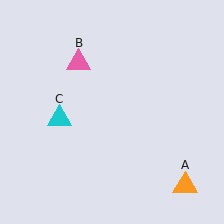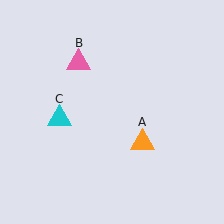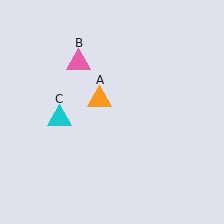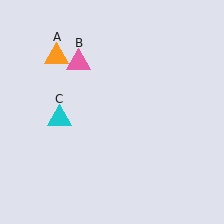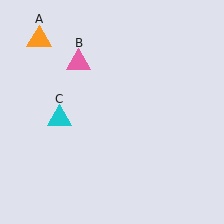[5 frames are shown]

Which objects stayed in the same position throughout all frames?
Pink triangle (object B) and cyan triangle (object C) remained stationary.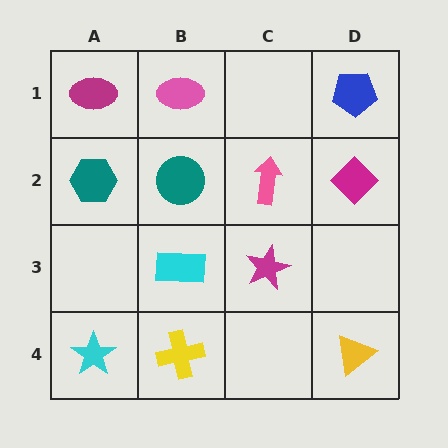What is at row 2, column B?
A teal circle.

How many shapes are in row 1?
3 shapes.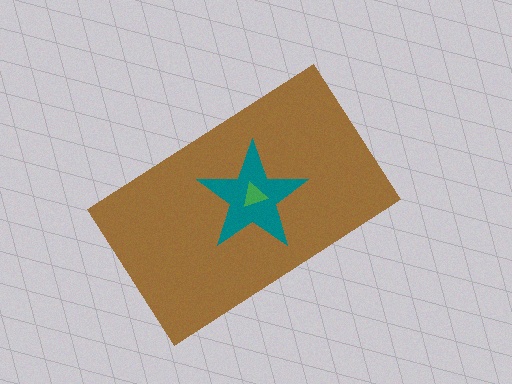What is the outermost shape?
The brown rectangle.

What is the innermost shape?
The green triangle.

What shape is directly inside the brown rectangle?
The teal star.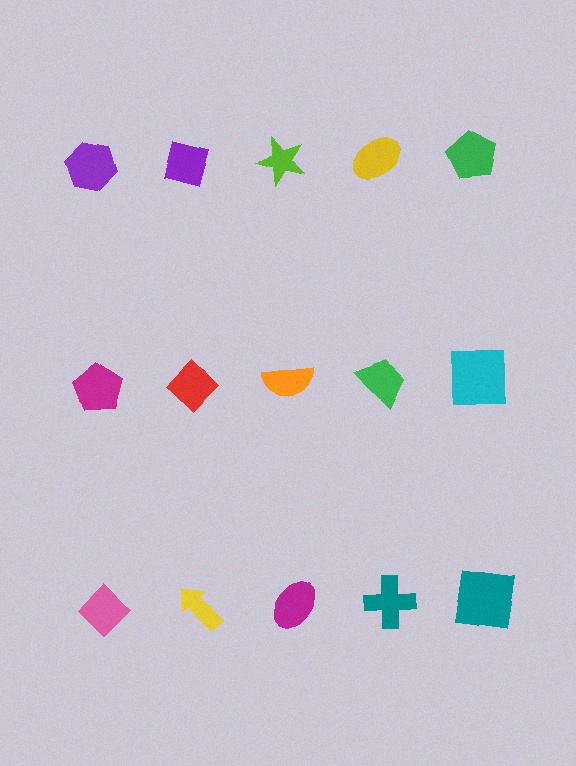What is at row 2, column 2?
A red diamond.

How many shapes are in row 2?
5 shapes.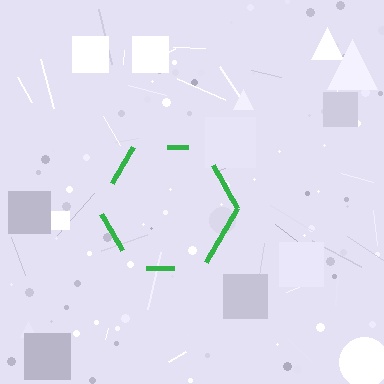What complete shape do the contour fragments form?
The contour fragments form a hexagon.